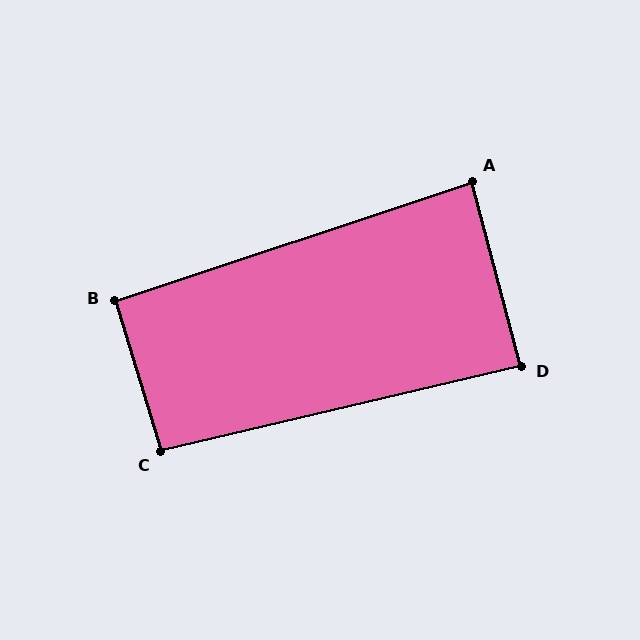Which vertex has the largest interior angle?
C, at approximately 94 degrees.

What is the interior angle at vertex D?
Approximately 89 degrees (approximately right).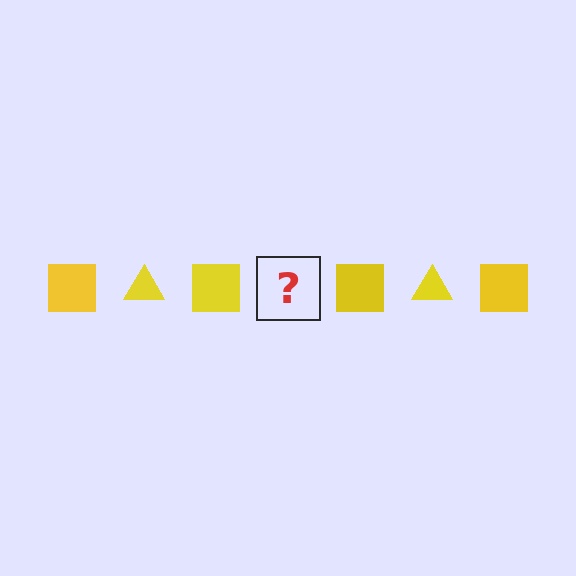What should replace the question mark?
The question mark should be replaced with a yellow triangle.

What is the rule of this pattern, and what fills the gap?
The rule is that the pattern cycles through square, triangle shapes in yellow. The gap should be filled with a yellow triangle.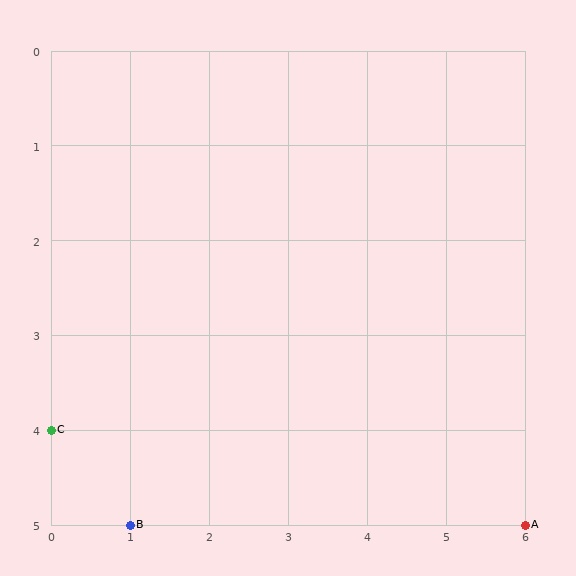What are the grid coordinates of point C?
Point C is at grid coordinates (0, 4).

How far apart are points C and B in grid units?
Points C and B are 1 column and 1 row apart (about 1.4 grid units diagonally).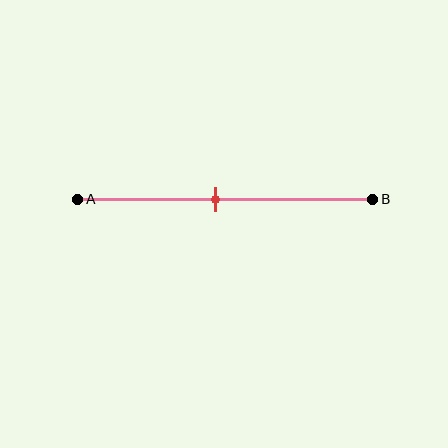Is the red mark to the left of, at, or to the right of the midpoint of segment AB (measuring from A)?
The red mark is approximately at the midpoint of segment AB.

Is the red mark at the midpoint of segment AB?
Yes, the mark is approximately at the midpoint.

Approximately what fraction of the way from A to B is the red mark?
The red mark is approximately 45% of the way from A to B.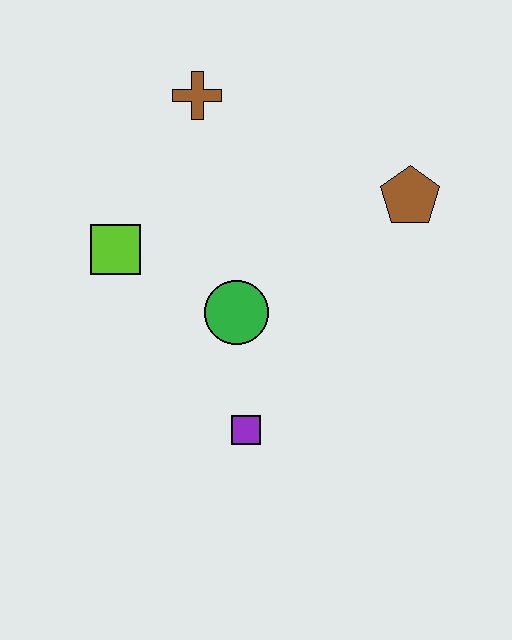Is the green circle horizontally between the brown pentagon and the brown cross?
Yes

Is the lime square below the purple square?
No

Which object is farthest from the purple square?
The brown cross is farthest from the purple square.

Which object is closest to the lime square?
The green circle is closest to the lime square.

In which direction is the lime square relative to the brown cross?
The lime square is below the brown cross.